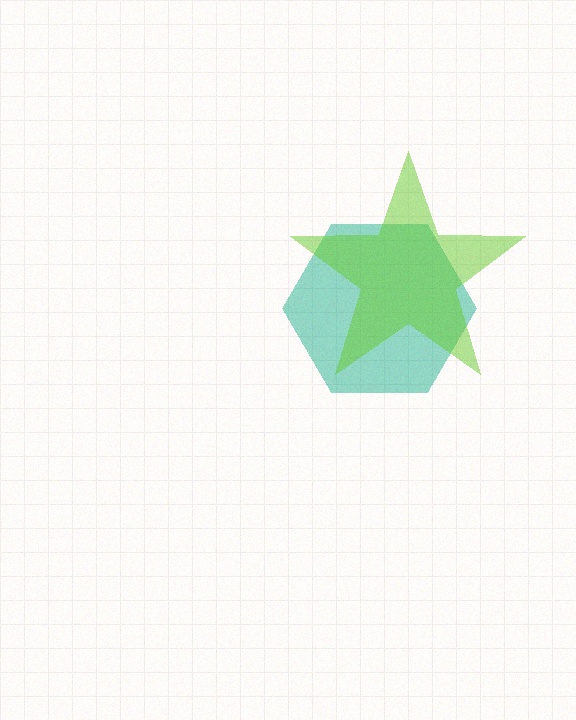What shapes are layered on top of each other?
The layered shapes are: a teal hexagon, a lime star.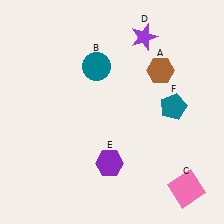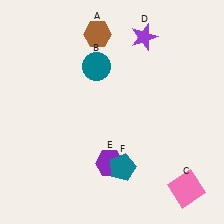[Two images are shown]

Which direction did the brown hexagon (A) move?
The brown hexagon (A) moved left.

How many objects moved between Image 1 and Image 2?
2 objects moved between the two images.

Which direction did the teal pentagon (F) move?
The teal pentagon (F) moved down.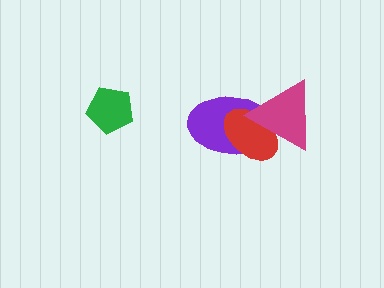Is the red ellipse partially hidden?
Yes, it is partially covered by another shape.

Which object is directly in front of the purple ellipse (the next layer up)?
The red ellipse is directly in front of the purple ellipse.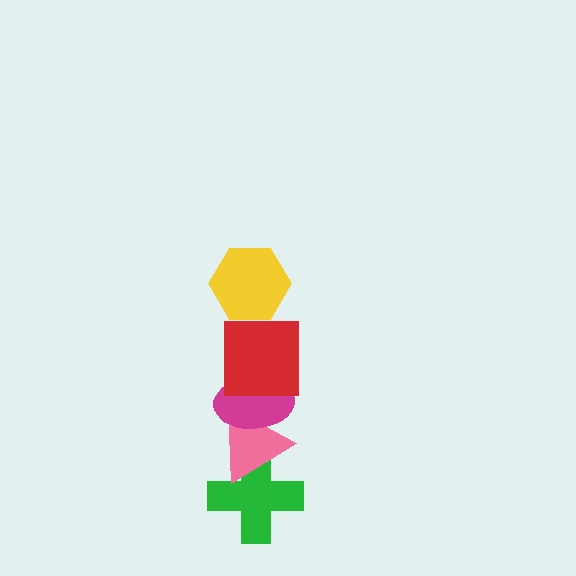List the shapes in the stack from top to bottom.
From top to bottom: the yellow hexagon, the red square, the magenta ellipse, the pink triangle, the green cross.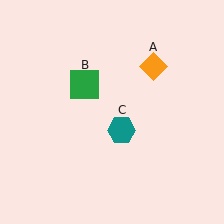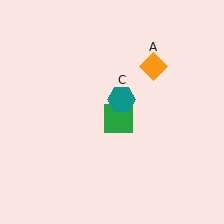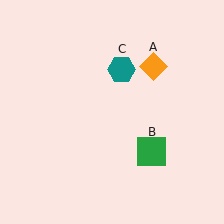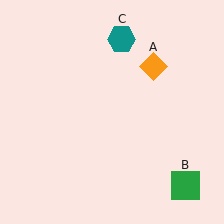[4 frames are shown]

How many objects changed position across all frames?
2 objects changed position: green square (object B), teal hexagon (object C).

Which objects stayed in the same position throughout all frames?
Orange diamond (object A) remained stationary.